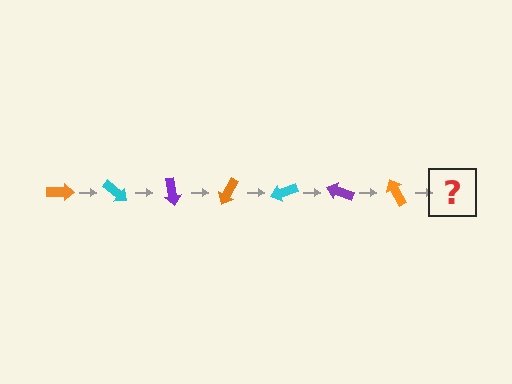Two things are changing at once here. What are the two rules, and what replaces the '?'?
The two rules are that it rotates 40 degrees each step and the color cycles through orange, cyan, and purple. The '?' should be a cyan arrow, rotated 280 degrees from the start.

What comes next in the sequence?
The next element should be a cyan arrow, rotated 280 degrees from the start.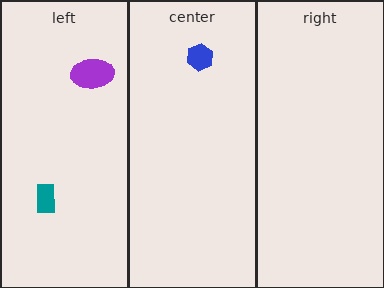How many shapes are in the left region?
2.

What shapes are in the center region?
The blue hexagon.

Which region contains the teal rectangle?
The left region.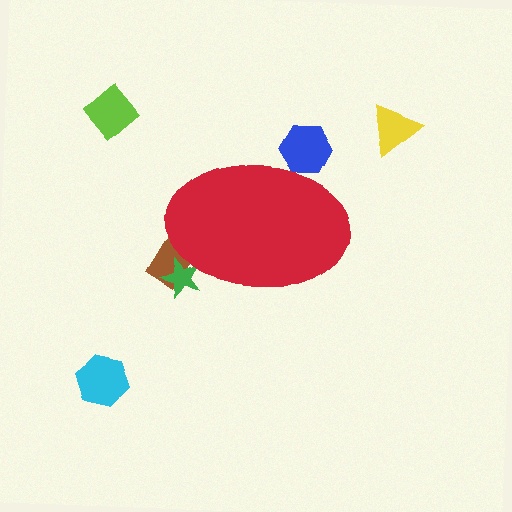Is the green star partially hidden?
Yes, the green star is partially hidden behind the red ellipse.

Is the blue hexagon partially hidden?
Yes, the blue hexagon is partially hidden behind the red ellipse.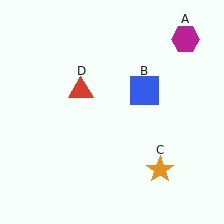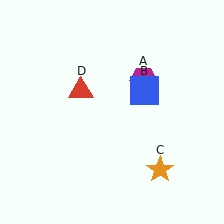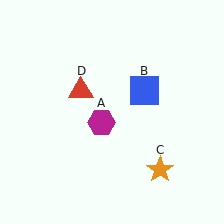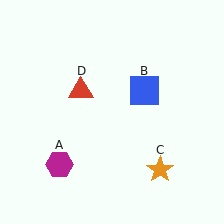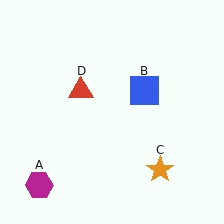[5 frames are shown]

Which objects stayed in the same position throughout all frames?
Blue square (object B) and orange star (object C) and red triangle (object D) remained stationary.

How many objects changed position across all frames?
1 object changed position: magenta hexagon (object A).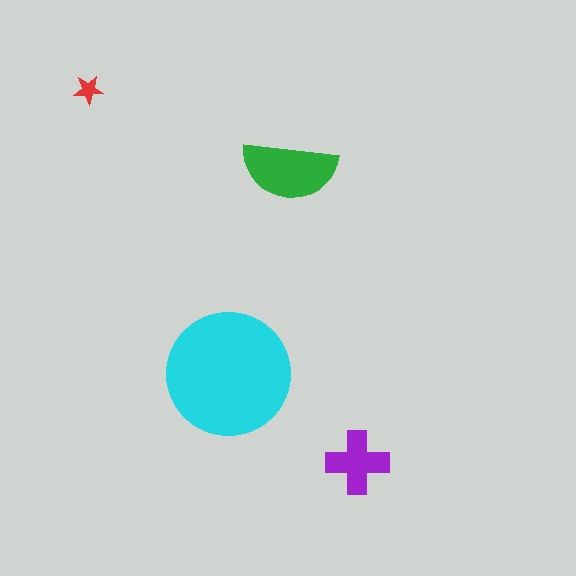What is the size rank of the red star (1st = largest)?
4th.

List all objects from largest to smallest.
The cyan circle, the green semicircle, the purple cross, the red star.